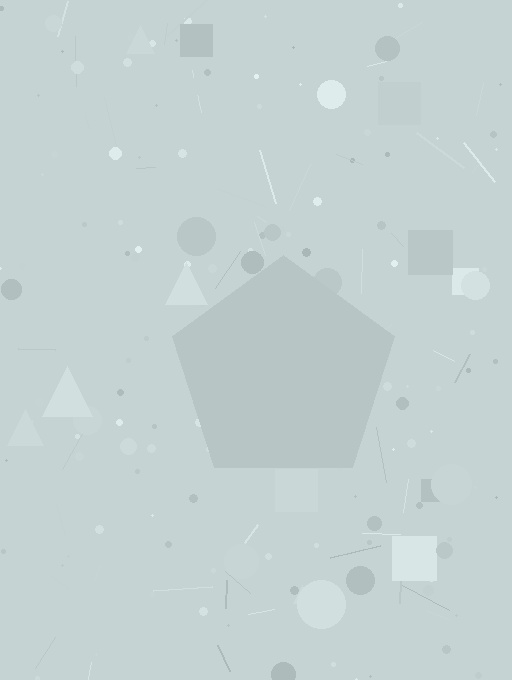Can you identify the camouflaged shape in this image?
The camouflaged shape is a pentagon.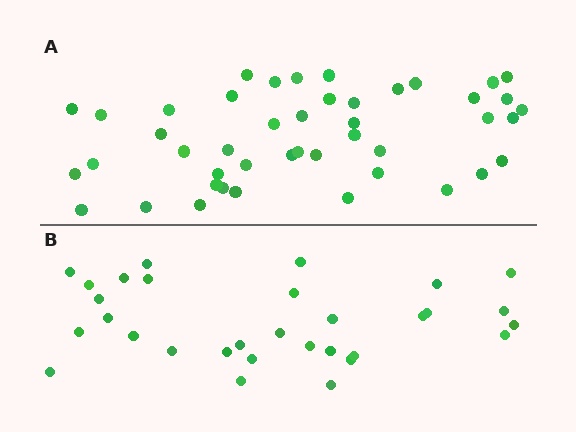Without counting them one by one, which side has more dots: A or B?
Region A (the top region) has more dots.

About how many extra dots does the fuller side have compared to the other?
Region A has approximately 15 more dots than region B.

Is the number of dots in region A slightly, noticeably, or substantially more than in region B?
Region A has substantially more. The ratio is roughly 1.5 to 1.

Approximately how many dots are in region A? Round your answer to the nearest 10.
About 40 dots. (The exact count is 45, which rounds to 40.)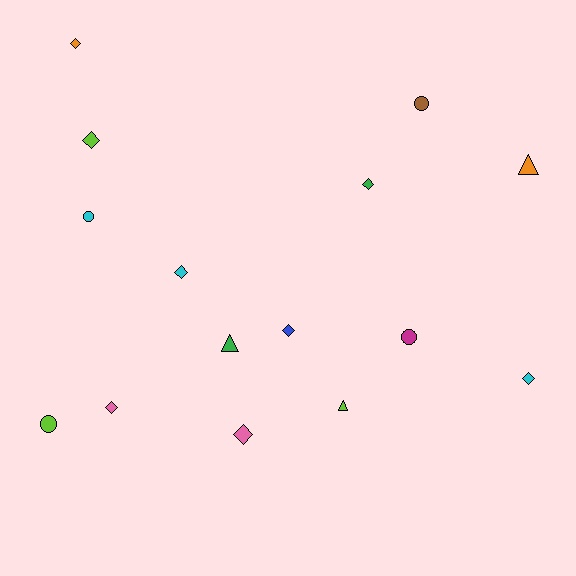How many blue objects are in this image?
There is 1 blue object.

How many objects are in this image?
There are 15 objects.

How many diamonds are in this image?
There are 8 diamonds.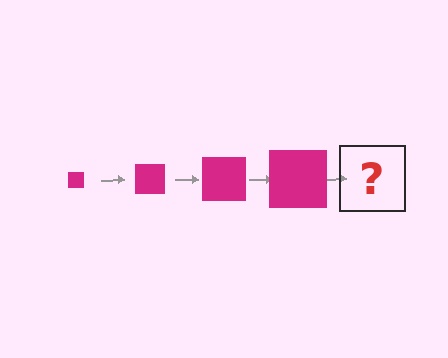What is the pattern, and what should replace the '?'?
The pattern is that the square gets progressively larger each step. The '?' should be a magenta square, larger than the previous one.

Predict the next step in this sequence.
The next step is a magenta square, larger than the previous one.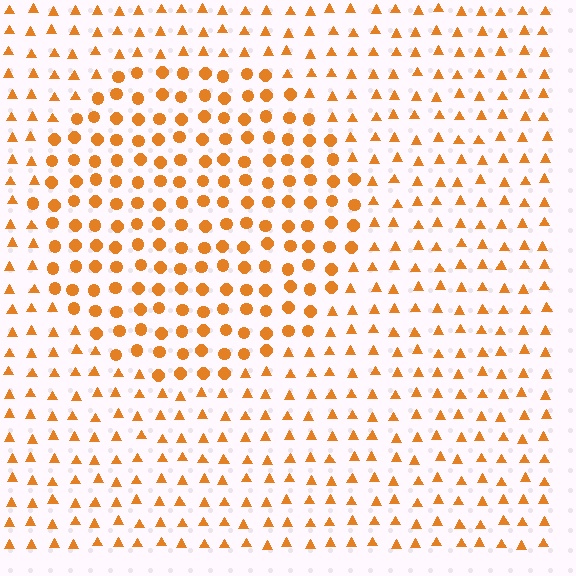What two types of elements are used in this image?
The image uses circles inside the circle region and triangles outside it.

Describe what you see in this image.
The image is filled with small orange elements arranged in a uniform grid. A circle-shaped region contains circles, while the surrounding area contains triangles. The boundary is defined purely by the change in element shape.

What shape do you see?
I see a circle.